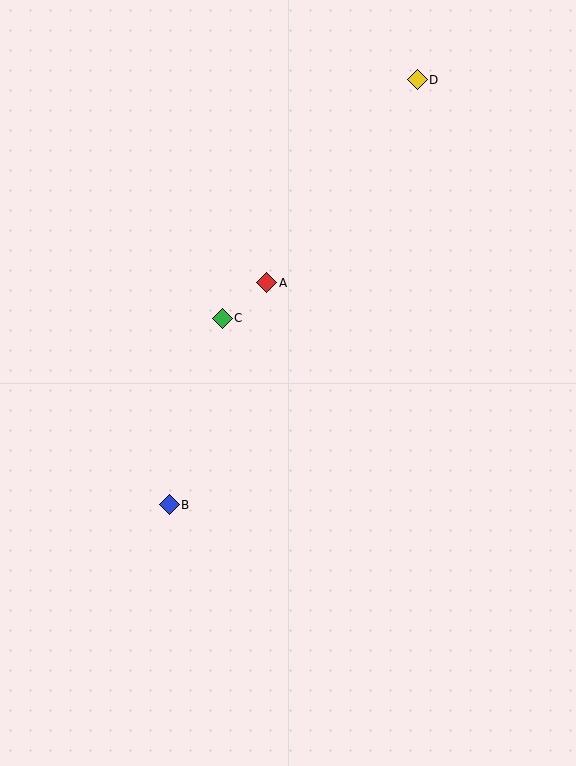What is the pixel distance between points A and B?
The distance between A and B is 242 pixels.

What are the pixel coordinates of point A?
Point A is at (267, 283).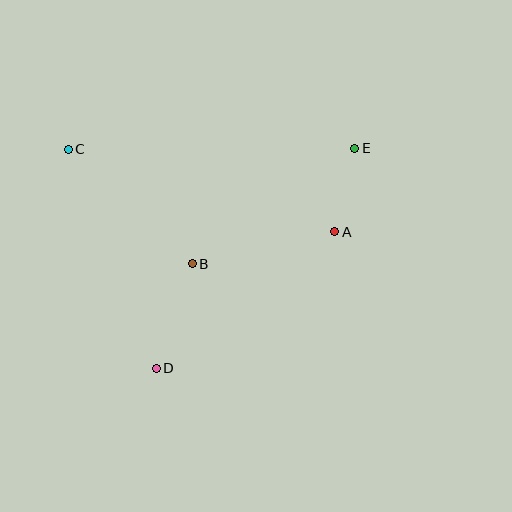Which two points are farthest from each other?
Points D and E are farthest from each other.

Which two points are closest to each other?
Points A and E are closest to each other.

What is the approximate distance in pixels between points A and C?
The distance between A and C is approximately 279 pixels.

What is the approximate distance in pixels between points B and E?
The distance between B and E is approximately 199 pixels.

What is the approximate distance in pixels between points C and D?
The distance between C and D is approximately 236 pixels.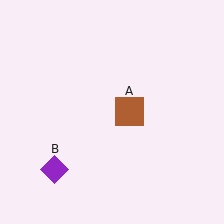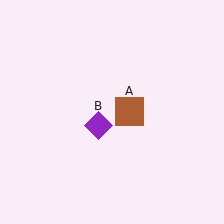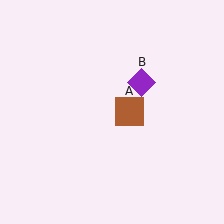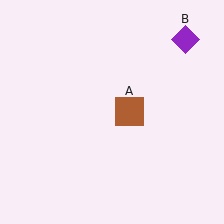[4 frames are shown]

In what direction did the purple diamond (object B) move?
The purple diamond (object B) moved up and to the right.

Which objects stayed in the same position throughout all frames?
Brown square (object A) remained stationary.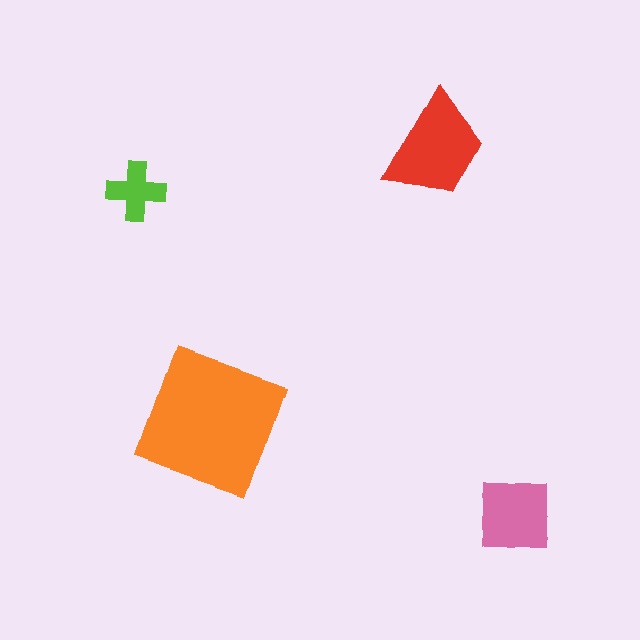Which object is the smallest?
The lime cross.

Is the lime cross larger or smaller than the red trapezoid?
Smaller.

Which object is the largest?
The orange square.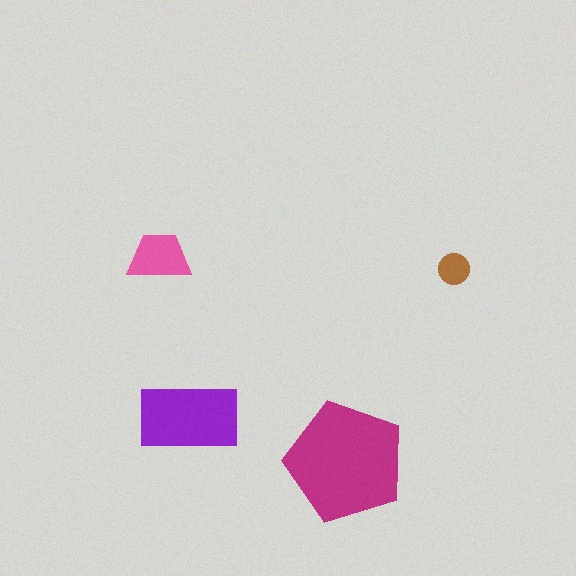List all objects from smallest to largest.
The brown circle, the pink trapezoid, the purple rectangle, the magenta pentagon.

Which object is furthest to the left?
The pink trapezoid is leftmost.